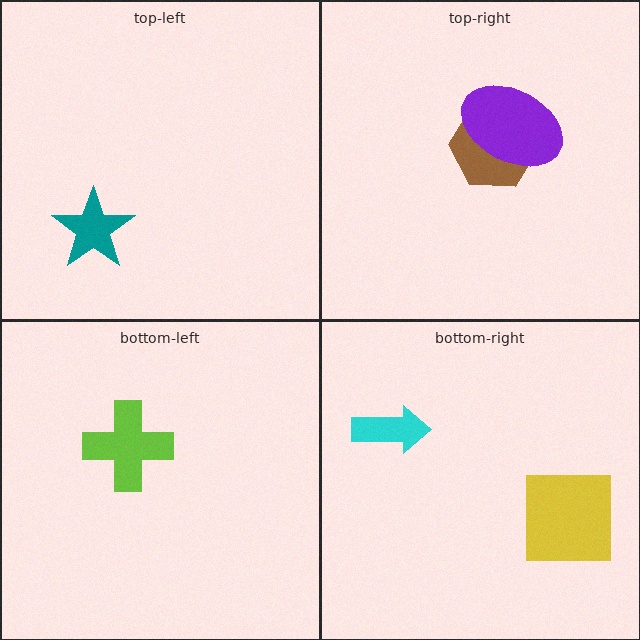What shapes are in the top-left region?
The teal star.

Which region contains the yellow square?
The bottom-right region.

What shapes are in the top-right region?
The brown hexagon, the purple ellipse.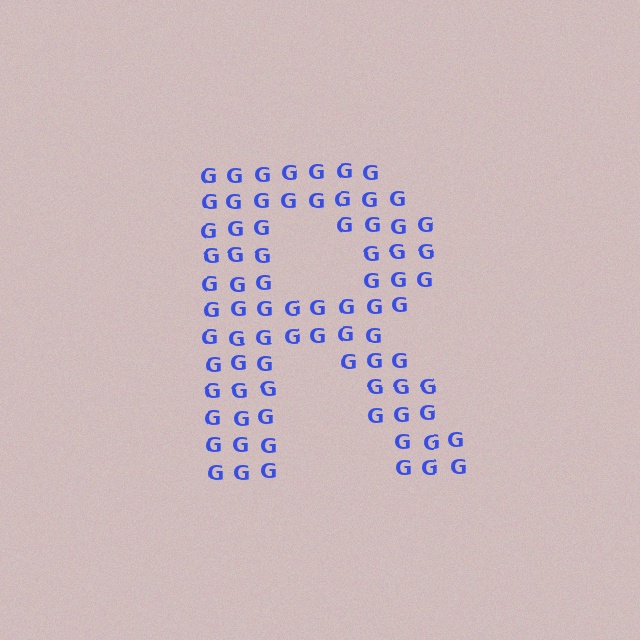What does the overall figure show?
The overall figure shows the letter R.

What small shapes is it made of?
It is made of small letter G's.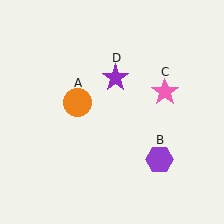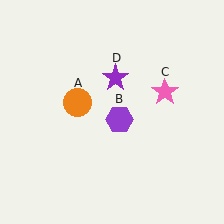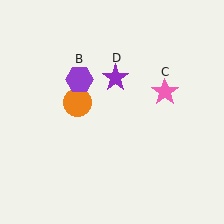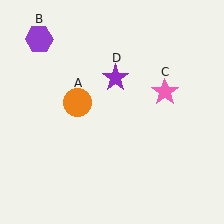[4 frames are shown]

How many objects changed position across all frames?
1 object changed position: purple hexagon (object B).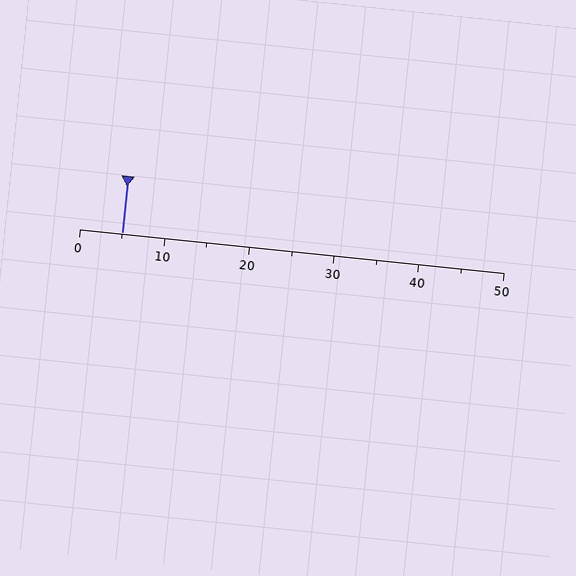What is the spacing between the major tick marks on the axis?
The major ticks are spaced 10 apart.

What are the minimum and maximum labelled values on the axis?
The axis runs from 0 to 50.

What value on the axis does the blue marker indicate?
The marker indicates approximately 5.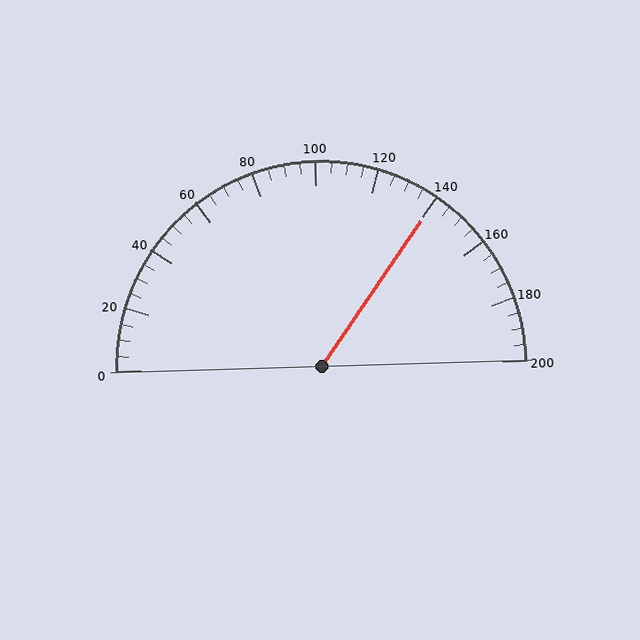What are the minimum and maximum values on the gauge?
The gauge ranges from 0 to 200.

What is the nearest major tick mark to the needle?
The nearest major tick mark is 140.